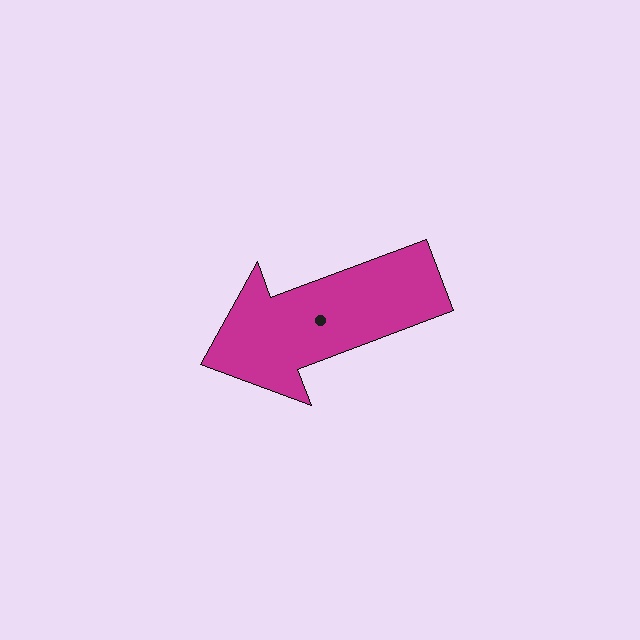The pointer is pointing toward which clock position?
Roughly 8 o'clock.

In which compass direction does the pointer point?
West.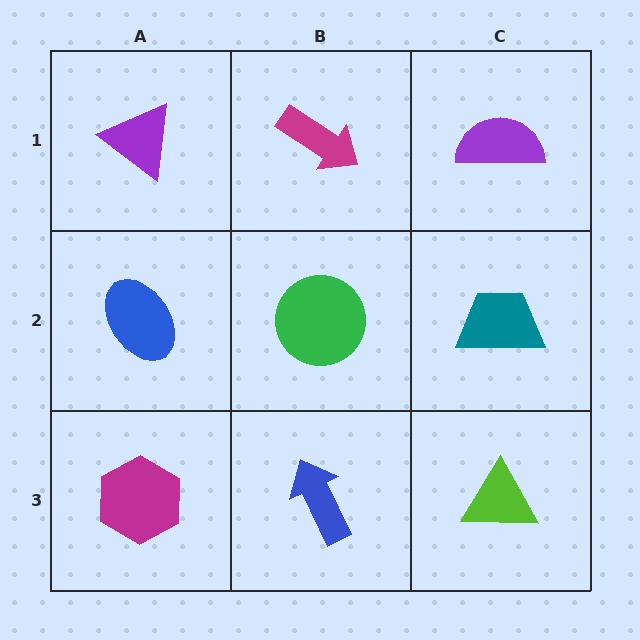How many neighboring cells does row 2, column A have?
3.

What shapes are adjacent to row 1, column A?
A blue ellipse (row 2, column A), a magenta arrow (row 1, column B).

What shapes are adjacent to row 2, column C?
A purple semicircle (row 1, column C), a lime triangle (row 3, column C), a green circle (row 2, column B).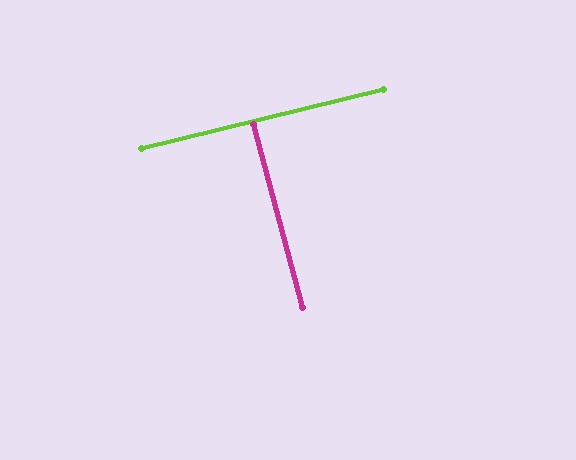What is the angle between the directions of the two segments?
Approximately 89 degrees.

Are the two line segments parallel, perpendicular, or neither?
Perpendicular — they meet at approximately 89°.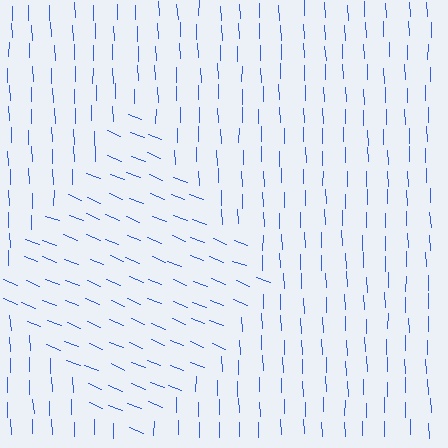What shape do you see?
I see a diamond.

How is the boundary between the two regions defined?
The boundary is defined purely by a change in line orientation (approximately 66 degrees difference). All lines are the same color and thickness.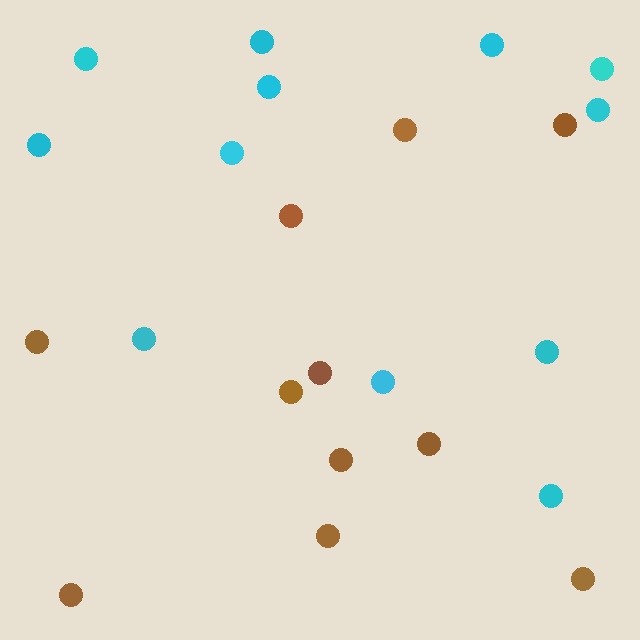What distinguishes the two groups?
There are 2 groups: one group of cyan circles (12) and one group of brown circles (11).